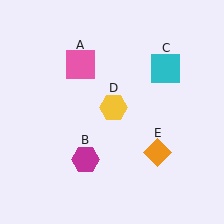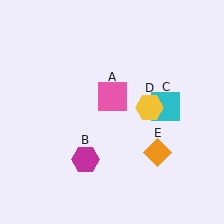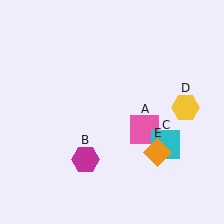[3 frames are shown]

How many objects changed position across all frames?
3 objects changed position: pink square (object A), cyan square (object C), yellow hexagon (object D).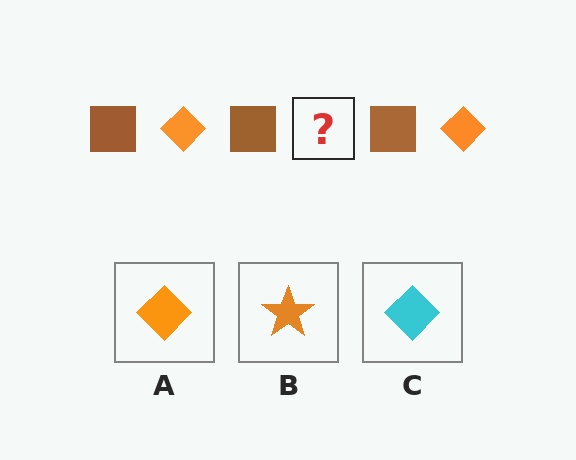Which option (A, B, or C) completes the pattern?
A.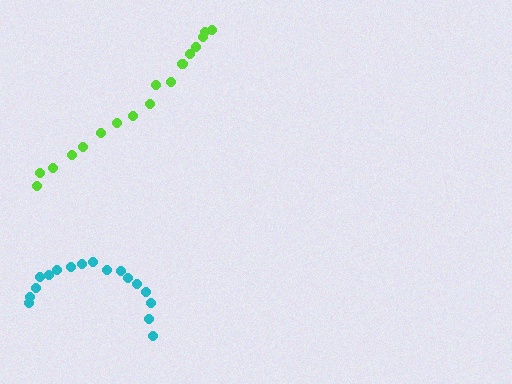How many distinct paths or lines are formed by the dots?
There are 2 distinct paths.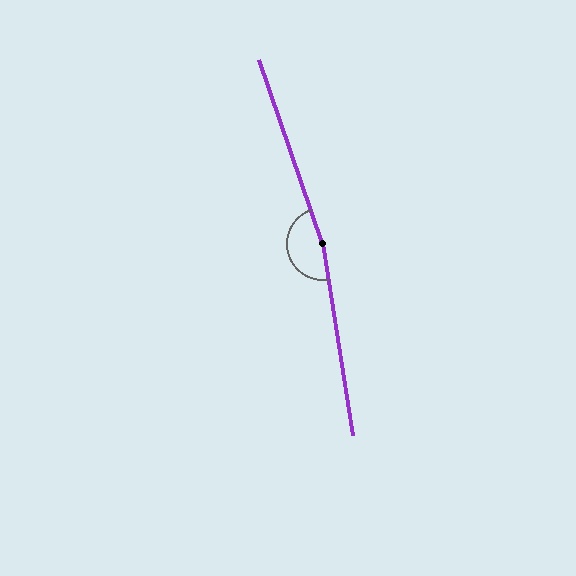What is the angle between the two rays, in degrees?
Approximately 169 degrees.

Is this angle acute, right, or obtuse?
It is obtuse.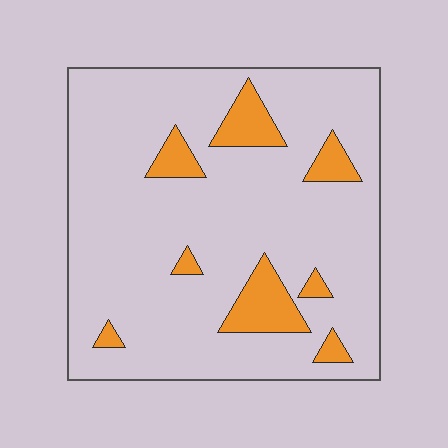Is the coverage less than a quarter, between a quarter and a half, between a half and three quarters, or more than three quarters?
Less than a quarter.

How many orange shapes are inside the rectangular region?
8.